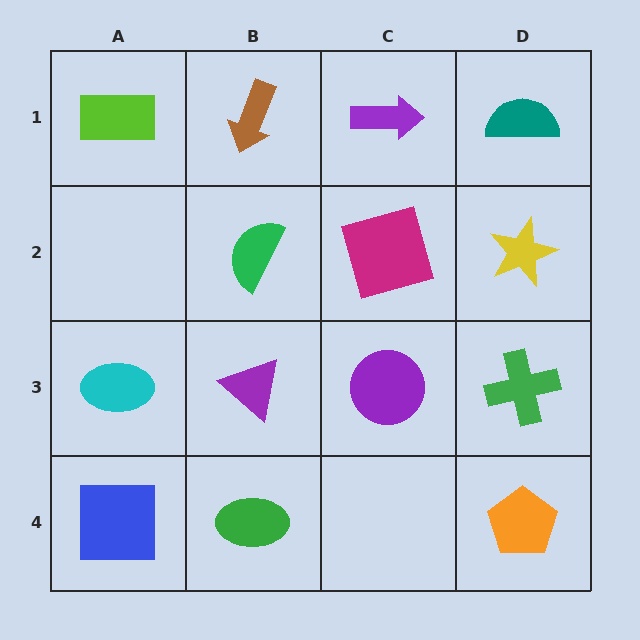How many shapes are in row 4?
3 shapes.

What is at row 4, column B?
A green ellipse.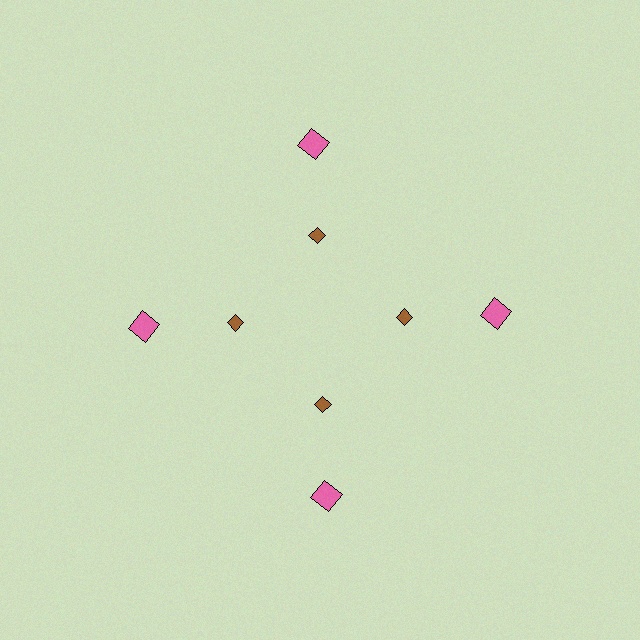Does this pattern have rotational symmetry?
Yes, this pattern has 4-fold rotational symmetry. It looks the same after rotating 90 degrees around the center.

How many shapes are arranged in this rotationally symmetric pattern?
There are 8 shapes, arranged in 4 groups of 2.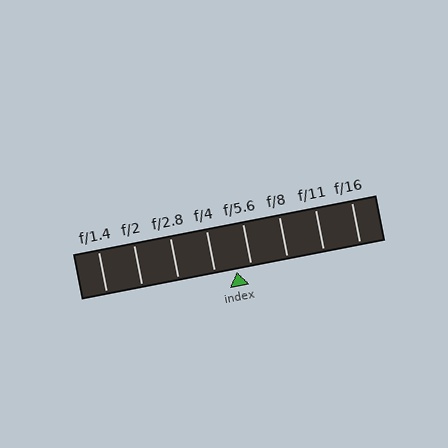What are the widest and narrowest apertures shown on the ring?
The widest aperture shown is f/1.4 and the narrowest is f/16.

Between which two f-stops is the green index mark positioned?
The index mark is between f/4 and f/5.6.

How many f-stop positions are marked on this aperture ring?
There are 8 f-stop positions marked.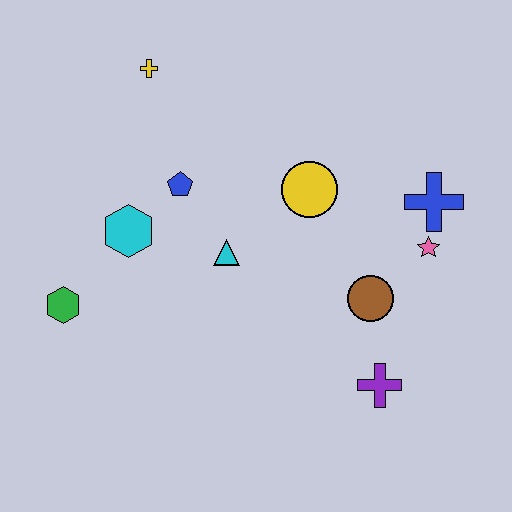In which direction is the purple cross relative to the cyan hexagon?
The purple cross is to the right of the cyan hexagon.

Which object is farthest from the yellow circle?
The green hexagon is farthest from the yellow circle.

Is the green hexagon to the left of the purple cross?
Yes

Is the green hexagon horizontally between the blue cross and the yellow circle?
No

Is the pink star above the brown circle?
Yes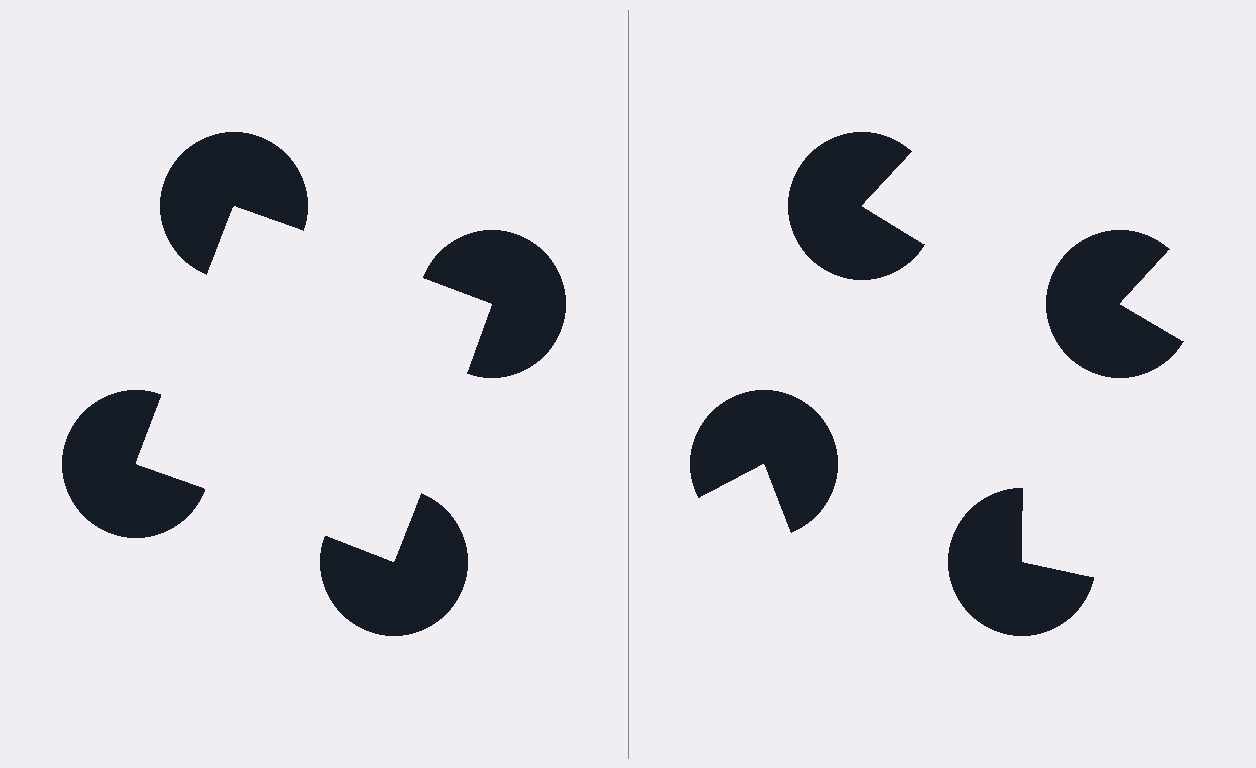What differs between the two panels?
The pac-man discs are positioned identically on both sides; only the wedge orientations differ. On the left they align to a square; on the right they are misaligned.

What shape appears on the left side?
An illusory square.